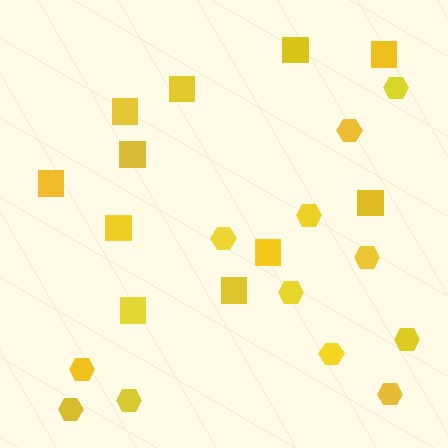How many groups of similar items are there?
There are 2 groups: one group of hexagons (12) and one group of squares (11).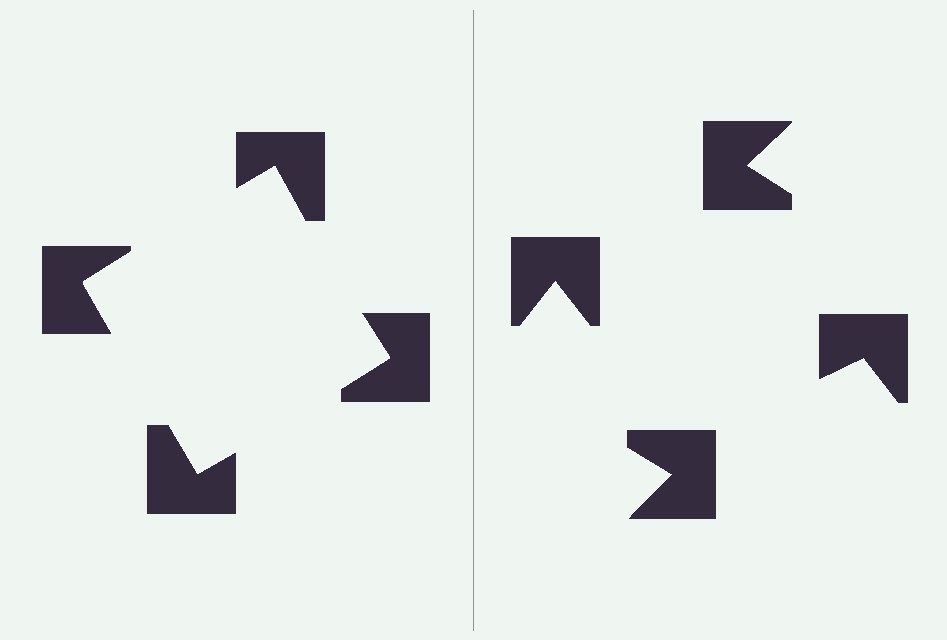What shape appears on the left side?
An illusory square.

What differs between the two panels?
The notched squares are positioned identically on both sides; only the wedge orientations differ. On the left they align to a square; on the right they are misaligned.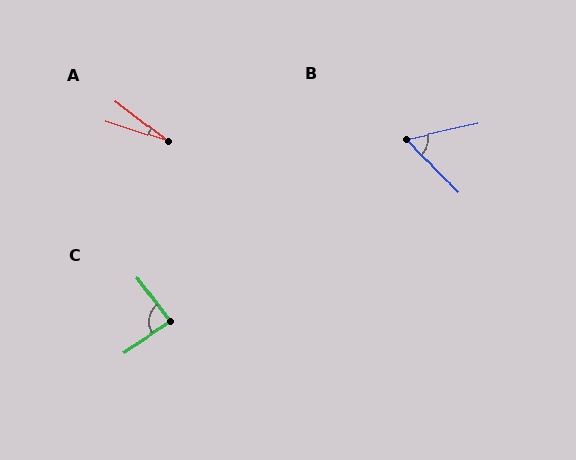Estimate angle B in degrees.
Approximately 58 degrees.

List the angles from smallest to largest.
A (19°), B (58°), C (86°).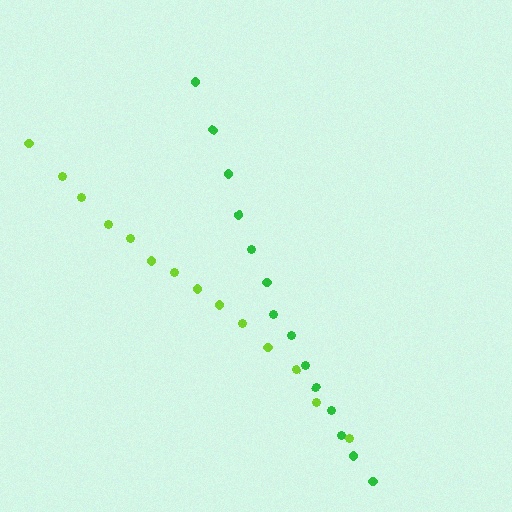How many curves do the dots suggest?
There are 2 distinct paths.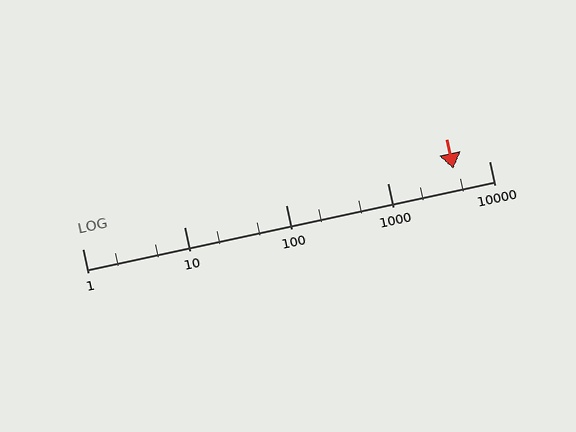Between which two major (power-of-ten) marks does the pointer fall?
The pointer is between 1000 and 10000.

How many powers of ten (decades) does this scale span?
The scale spans 4 decades, from 1 to 10000.